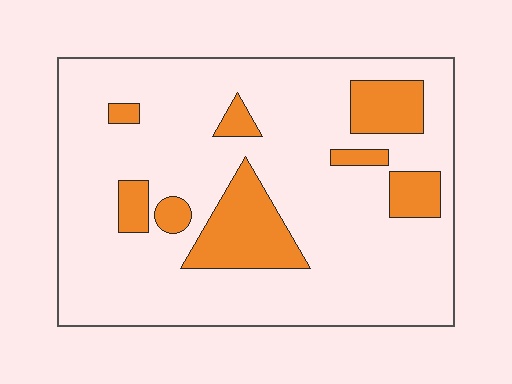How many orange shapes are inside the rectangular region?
8.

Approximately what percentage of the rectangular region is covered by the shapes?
Approximately 20%.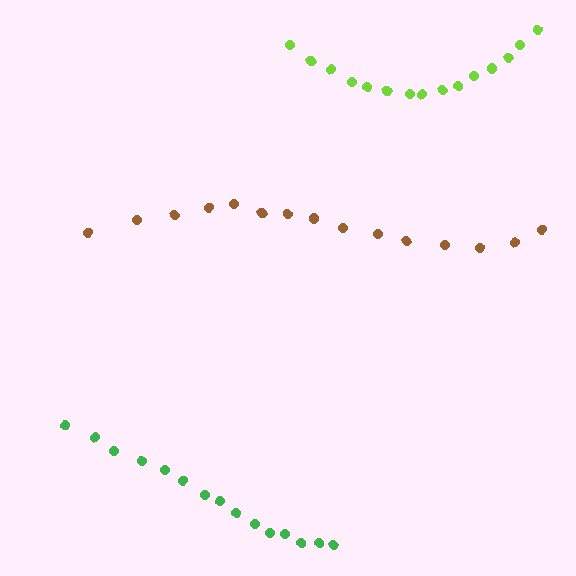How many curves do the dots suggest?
There are 3 distinct paths.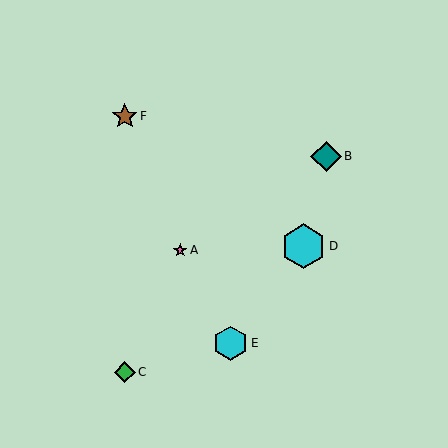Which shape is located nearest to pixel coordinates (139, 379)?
The green diamond (labeled C) at (125, 372) is nearest to that location.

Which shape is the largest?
The cyan hexagon (labeled D) is the largest.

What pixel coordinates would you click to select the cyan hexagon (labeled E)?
Click at (231, 343) to select the cyan hexagon E.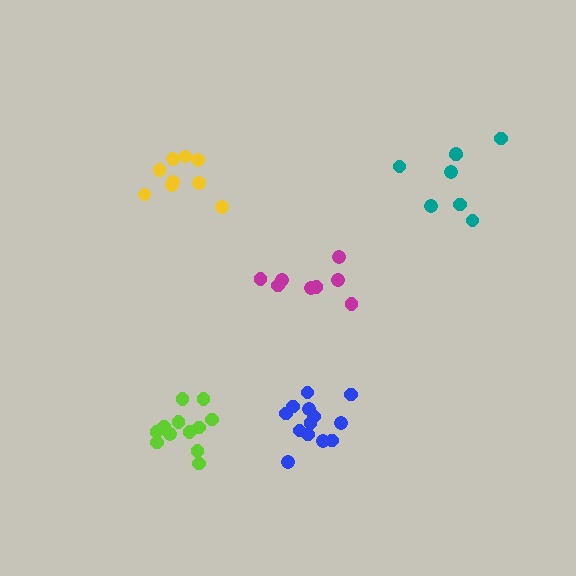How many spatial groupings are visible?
There are 5 spatial groupings.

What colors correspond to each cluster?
The clusters are colored: magenta, lime, blue, teal, yellow.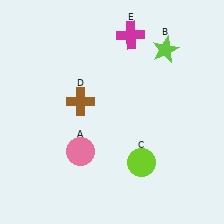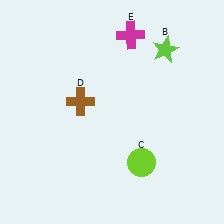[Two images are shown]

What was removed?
The pink circle (A) was removed in Image 2.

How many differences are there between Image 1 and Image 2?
There is 1 difference between the two images.